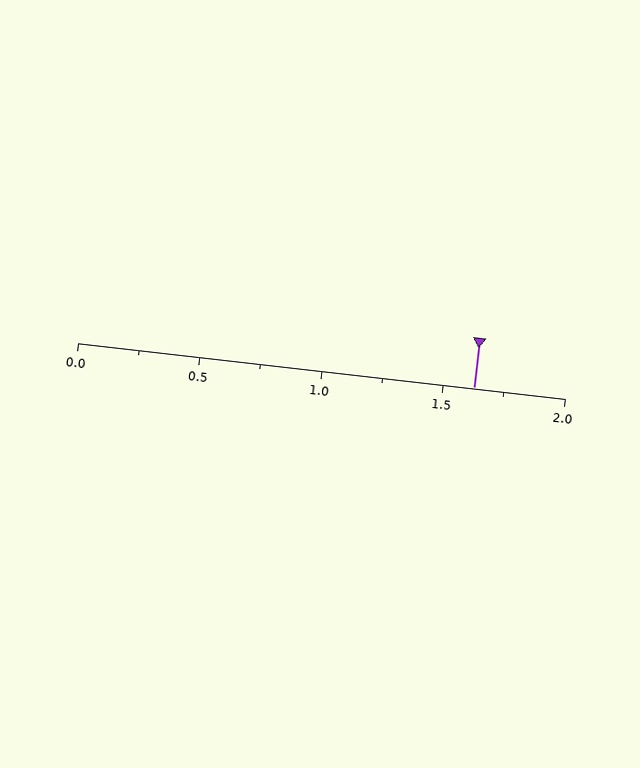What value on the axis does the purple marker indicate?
The marker indicates approximately 1.62.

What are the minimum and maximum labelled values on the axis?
The axis runs from 0.0 to 2.0.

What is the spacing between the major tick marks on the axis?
The major ticks are spaced 0.5 apart.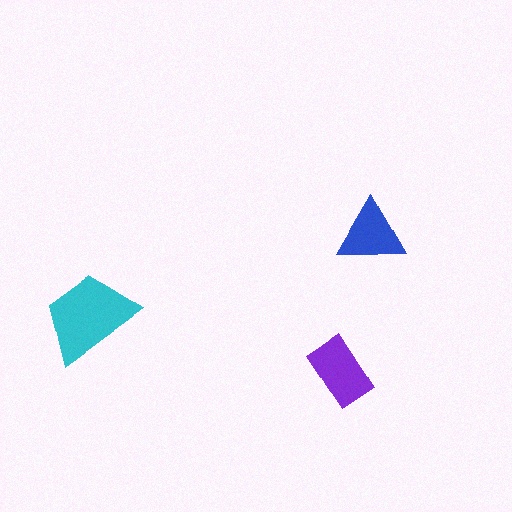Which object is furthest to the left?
The cyan trapezoid is leftmost.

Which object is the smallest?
The blue triangle.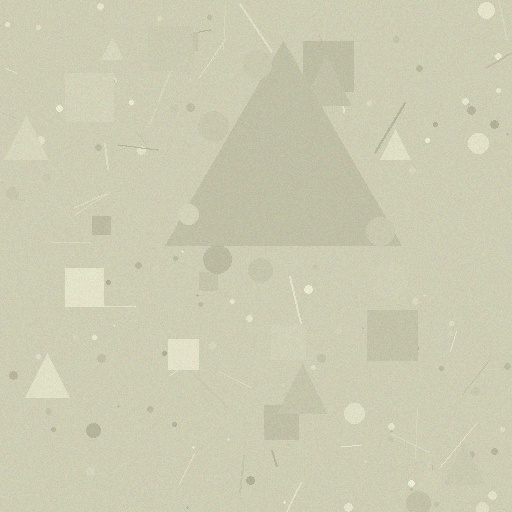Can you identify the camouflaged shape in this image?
The camouflaged shape is a triangle.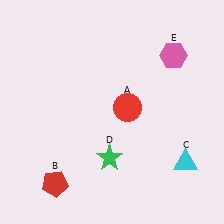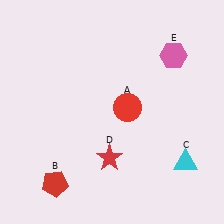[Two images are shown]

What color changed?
The star (D) changed from green in Image 1 to red in Image 2.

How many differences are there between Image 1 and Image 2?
There is 1 difference between the two images.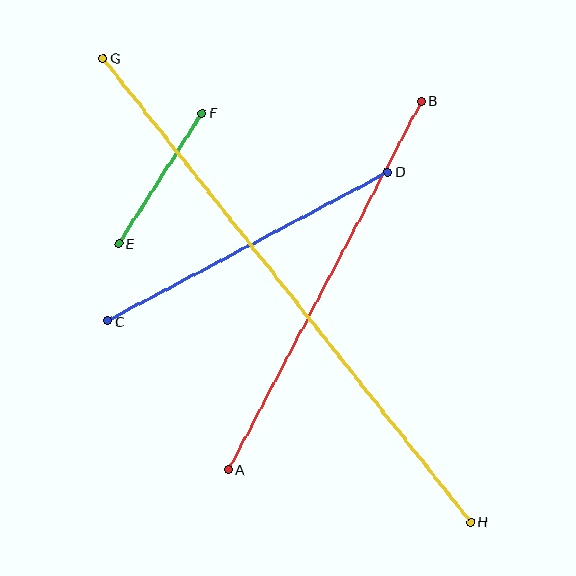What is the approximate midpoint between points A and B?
The midpoint is at approximately (325, 285) pixels.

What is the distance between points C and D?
The distance is approximately 318 pixels.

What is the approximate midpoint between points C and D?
The midpoint is at approximately (248, 247) pixels.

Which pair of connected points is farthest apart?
Points G and H are farthest apart.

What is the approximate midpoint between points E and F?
The midpoint is at approximately (160, 178) pixels.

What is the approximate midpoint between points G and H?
The midpoint is at approximately (287, 290) pixels.